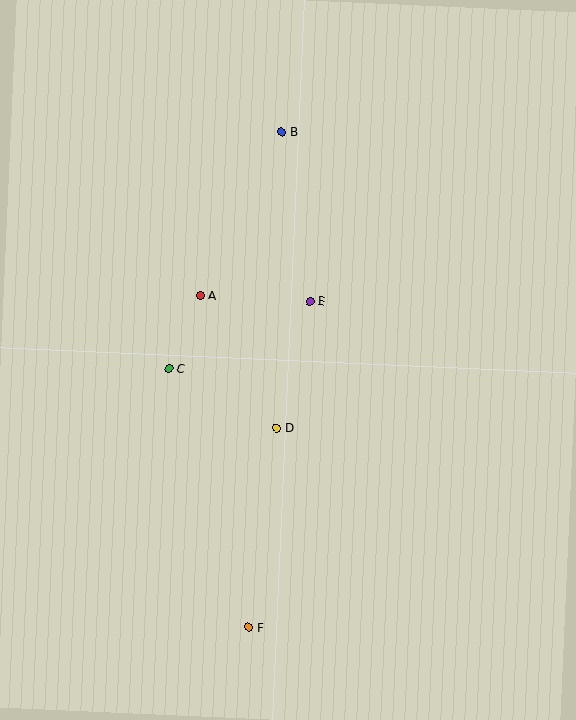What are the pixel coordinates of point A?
Point A is at (200, 295).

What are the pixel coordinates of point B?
Point B is at (282, 132).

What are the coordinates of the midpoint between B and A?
The midpoint between B and A is at (241, 213).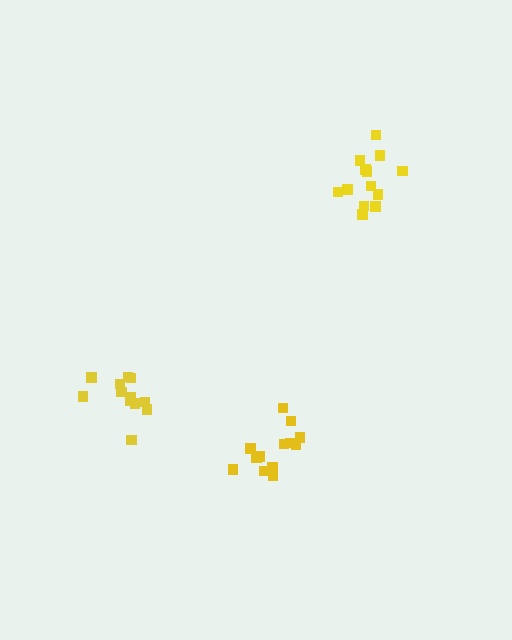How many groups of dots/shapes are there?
There are 3 groups.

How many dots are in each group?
Group 1: 13 dots, Group 2: 13 dots, Group 3: 13 dots (39 total).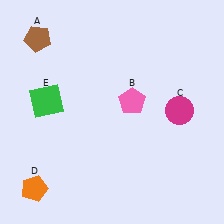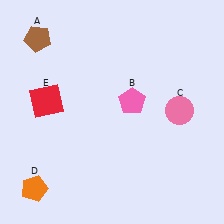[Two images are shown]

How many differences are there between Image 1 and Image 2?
There are 2 differences between the two images.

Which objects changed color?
C changed from magenta to pink. E changed from green to red.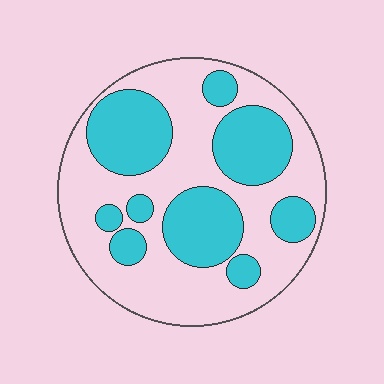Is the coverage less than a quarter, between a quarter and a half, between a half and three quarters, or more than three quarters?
Between a quarter and a half.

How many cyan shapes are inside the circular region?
9.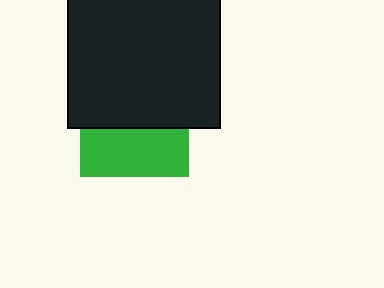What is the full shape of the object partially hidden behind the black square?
The partially hidden object is a green square.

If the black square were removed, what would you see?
You would see the complete green square.